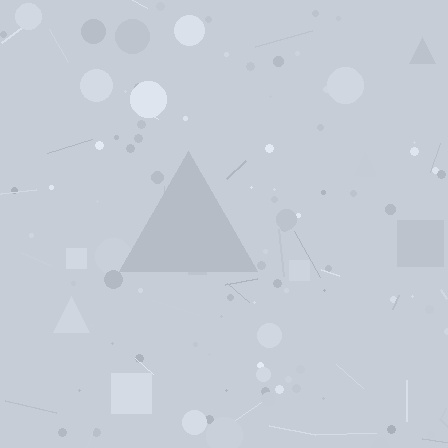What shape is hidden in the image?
A triangle is hidden in the image.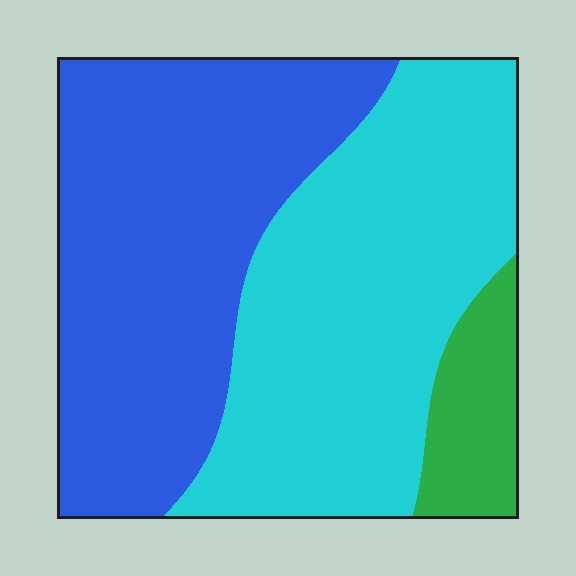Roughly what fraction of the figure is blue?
Blue covers 45% of the figure.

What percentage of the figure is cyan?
Cyan takes up between a quarter and a half of the figure.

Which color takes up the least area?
Green, at roughly 10%.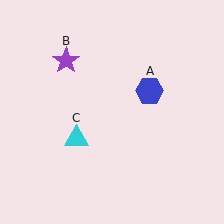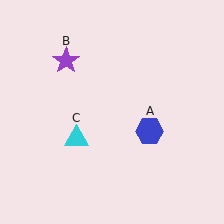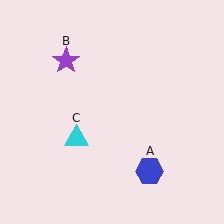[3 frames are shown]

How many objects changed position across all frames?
1 object changed position: blue hexagon (object A).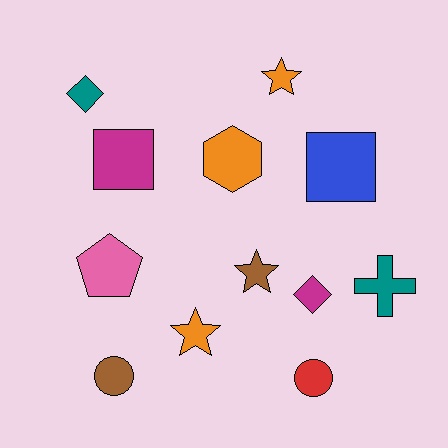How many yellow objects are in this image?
There are no yellow objects.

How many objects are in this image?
There are 12 objects.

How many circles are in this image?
There are 2 circles.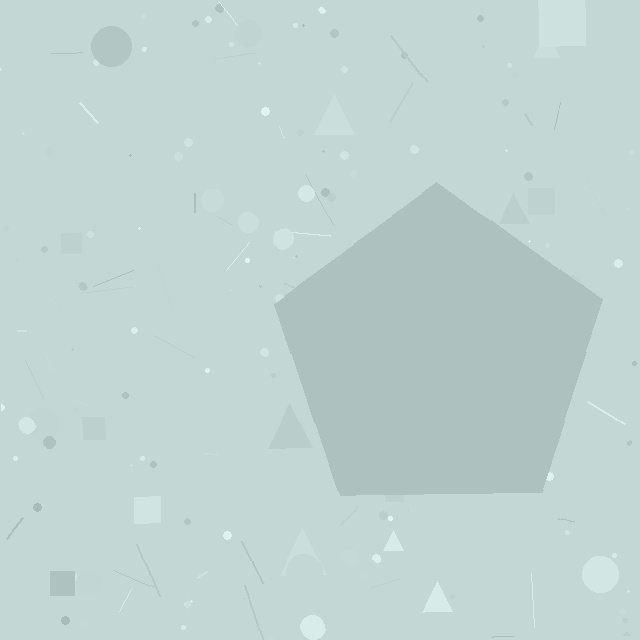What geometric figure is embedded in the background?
A pentagon is embedded in the background.